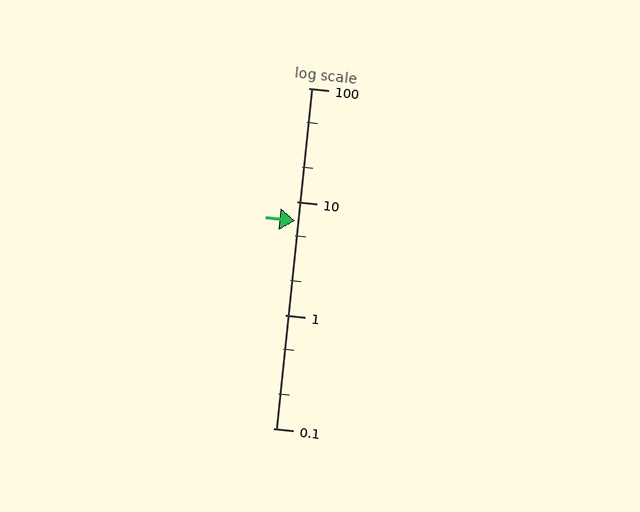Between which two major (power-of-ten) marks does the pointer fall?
The pointer is between 1 and 10.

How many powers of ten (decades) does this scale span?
The scale spans 3 decades, from 0.1 to 100.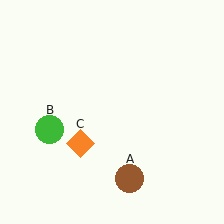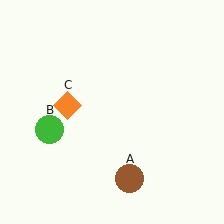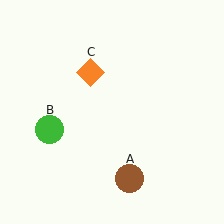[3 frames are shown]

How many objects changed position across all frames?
1 object changed position: orange diamond (object C).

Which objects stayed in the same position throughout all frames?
Brown circle (object A) and green circle (object B) remained stationary.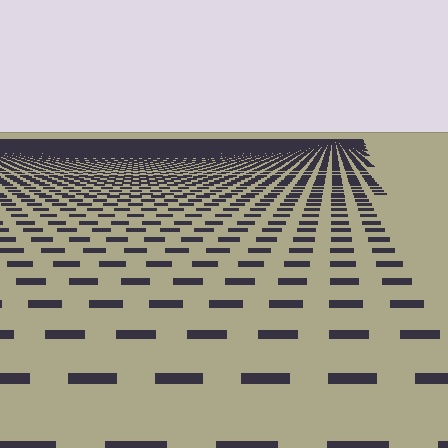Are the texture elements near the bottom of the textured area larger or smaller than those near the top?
Larger. Near the bottom, elements are closer to the viewer and appear at a bigger on-screen size.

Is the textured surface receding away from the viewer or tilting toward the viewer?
The surface is receding away from the viewer. Texture elements get smaller and denser toward the top.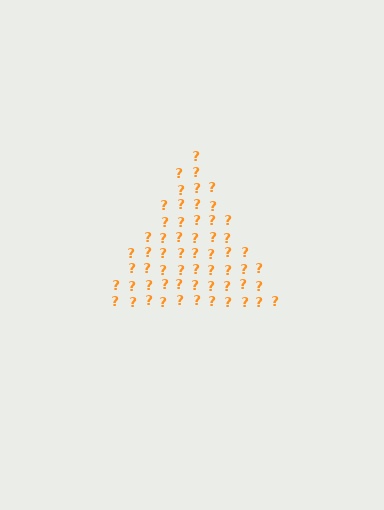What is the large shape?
The large shape is a triangle.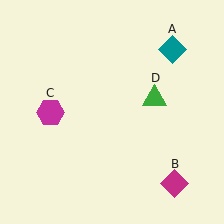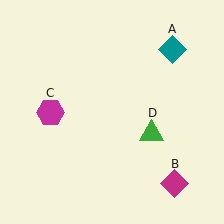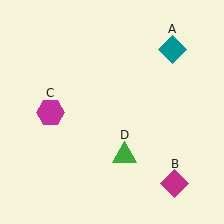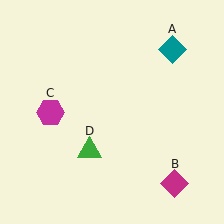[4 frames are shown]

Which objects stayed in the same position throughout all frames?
Teal diamond (object A) and magenta diamond (object B) and magenta hexagon (object C) remained stationary.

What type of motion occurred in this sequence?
The green triangle (object D) rotated clockwise around the center of the scene.